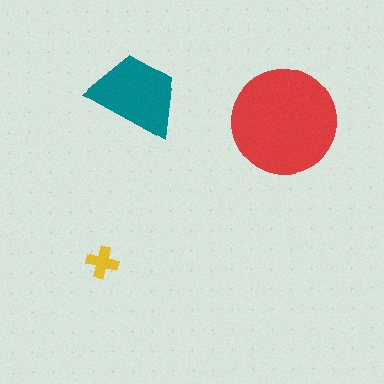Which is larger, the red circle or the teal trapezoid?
The red circle.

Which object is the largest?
The red circle.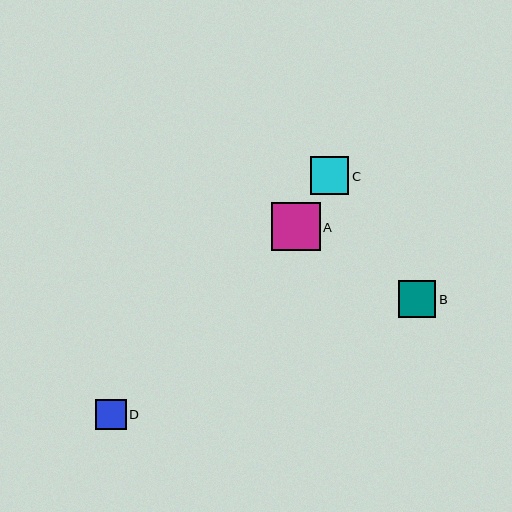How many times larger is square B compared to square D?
Square B is approximately 1.2 times the size of square D.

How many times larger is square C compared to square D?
Square C is approximately 1.2 times the size of square D.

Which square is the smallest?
Square D is the smallest with a size of approximately 31 pixels.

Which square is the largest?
Square A is the largest with a size of approximately 49 pixels.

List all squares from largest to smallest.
From largest to smallest: A, C, B, D.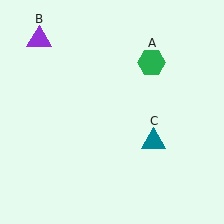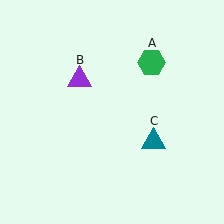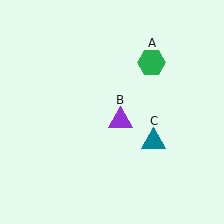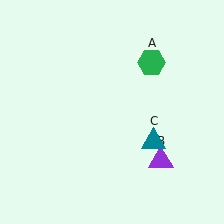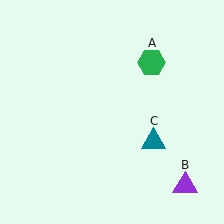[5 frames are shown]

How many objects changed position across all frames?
1 object changed position: purple triangle (object B).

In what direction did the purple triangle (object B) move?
The purple triangle (object B) moved down and to the right.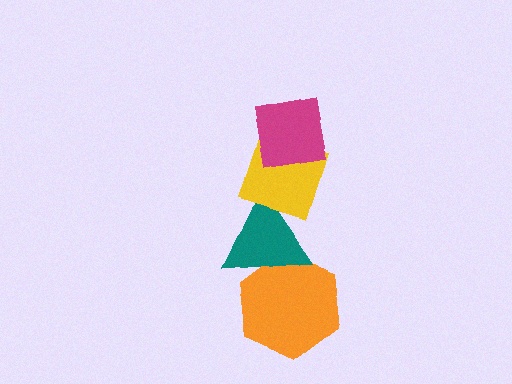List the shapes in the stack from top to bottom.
From top to bottom: the magenta square, the yellow diamond, the teal triangle, the orange hexagon.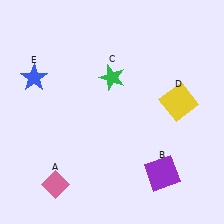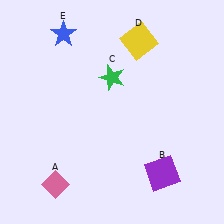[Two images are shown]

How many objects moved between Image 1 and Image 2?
2 objects moved between the two images.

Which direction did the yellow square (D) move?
The yellow square (D) moved up.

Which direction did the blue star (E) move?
The blue star (E) moved up.